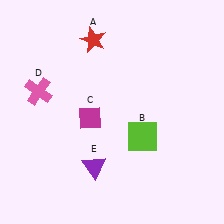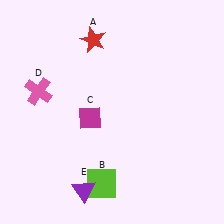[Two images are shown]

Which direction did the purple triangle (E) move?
The purple triangle (E) moved down.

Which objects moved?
The objects that moved are: the lime square (B), the purple triangle (E).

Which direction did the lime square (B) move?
The lime square (B) moved down.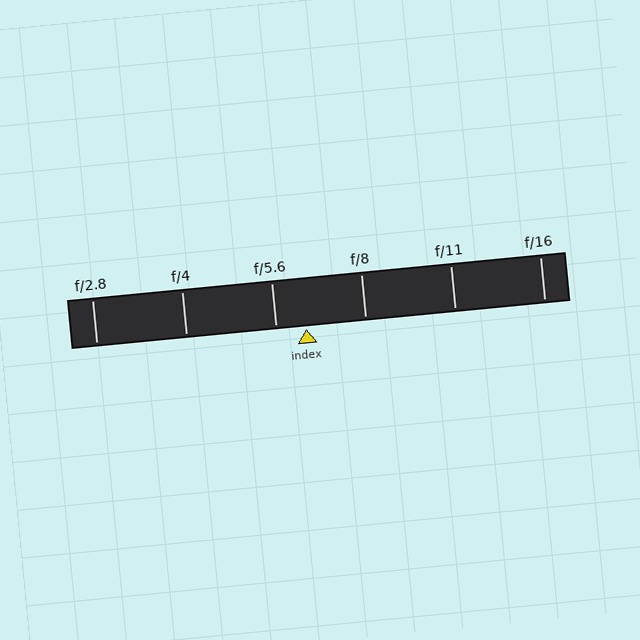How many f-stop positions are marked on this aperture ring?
There are 6 f-stop positions marked.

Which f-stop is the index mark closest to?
The index mark is closest to f/5.6.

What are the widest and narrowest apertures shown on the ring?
The widest aperture shown is f/2.8 and the narrowest is f/16.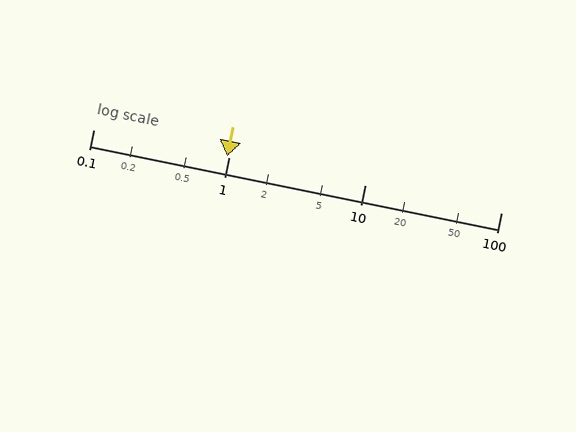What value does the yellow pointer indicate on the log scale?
The pointer indicates approximately 0.97.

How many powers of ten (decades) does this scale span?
The scale spans 3 decades, from 0.1 to 100.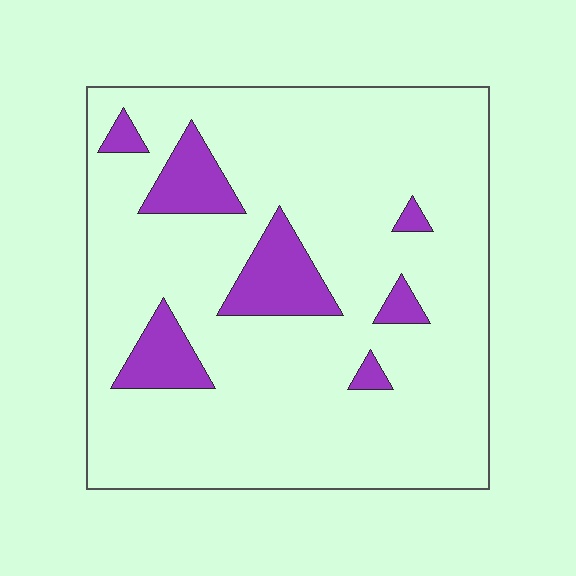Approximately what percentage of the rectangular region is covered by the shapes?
Approximately 15%.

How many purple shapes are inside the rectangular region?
7.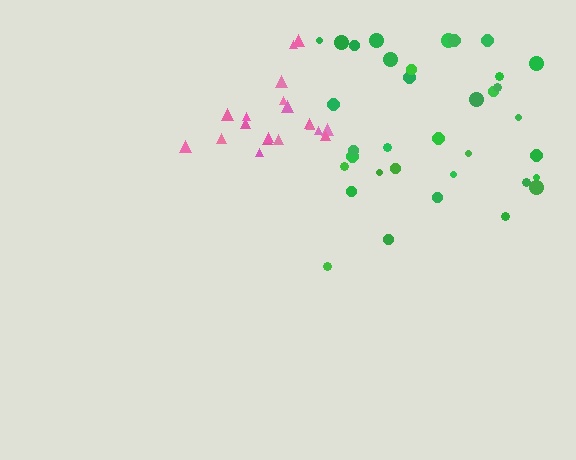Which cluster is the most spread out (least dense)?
Green.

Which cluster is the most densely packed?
Pink.